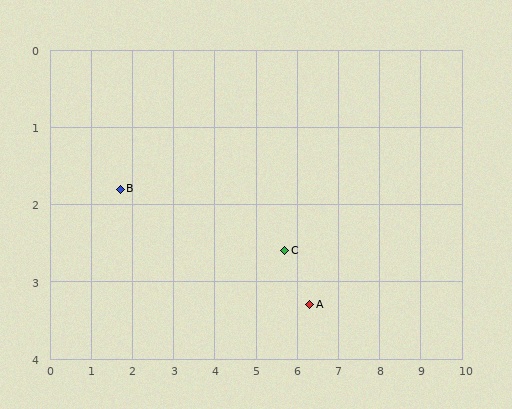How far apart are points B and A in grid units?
Points B and A are about 4.8 grid units apart.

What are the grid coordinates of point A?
Point A is at approximately (6.3, 3.3).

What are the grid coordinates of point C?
Point C is at approximately (5.7, 2.6).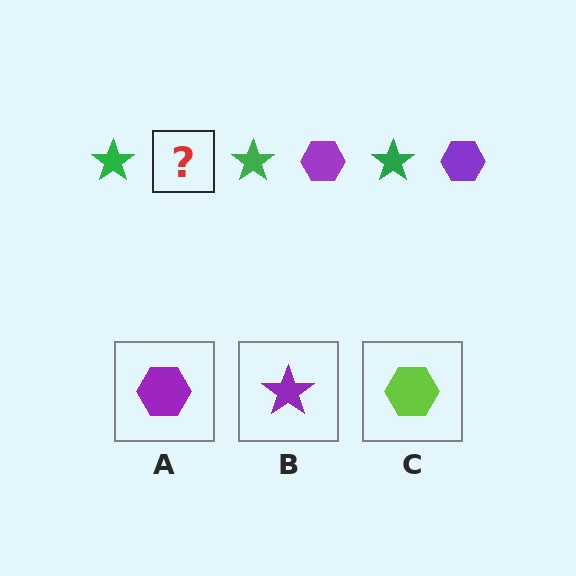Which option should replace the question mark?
Option A.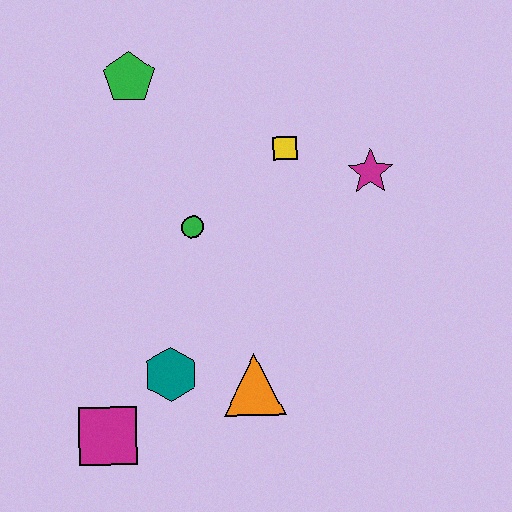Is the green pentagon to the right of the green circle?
No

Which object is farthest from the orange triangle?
The green pentagon is farthest from the orange triangle.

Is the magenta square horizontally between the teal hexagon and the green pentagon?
No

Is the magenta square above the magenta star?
No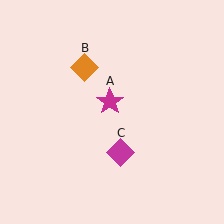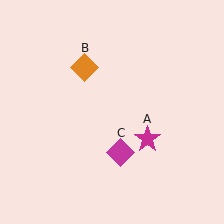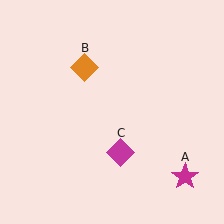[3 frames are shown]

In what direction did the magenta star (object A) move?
The magenta star (object A) moved down and to the right.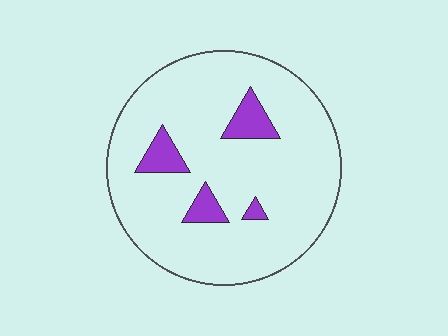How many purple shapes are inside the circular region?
4.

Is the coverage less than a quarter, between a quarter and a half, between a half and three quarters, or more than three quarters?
Less than a quarter.